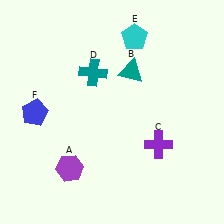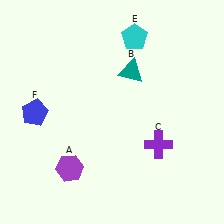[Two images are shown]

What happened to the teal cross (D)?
The teal cross (D) was removed in Image 2. It was in the top-left area of Image 1.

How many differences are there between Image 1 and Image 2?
There is 1 difference between the two images.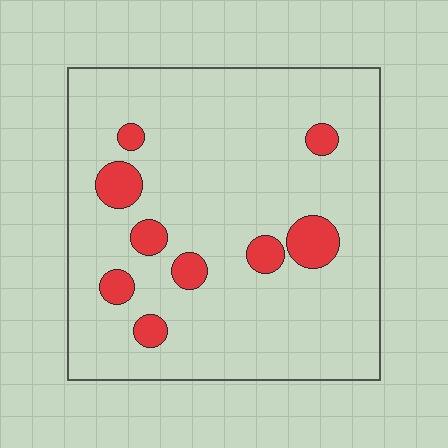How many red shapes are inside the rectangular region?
9.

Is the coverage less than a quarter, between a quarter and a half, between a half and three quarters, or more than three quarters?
Less than a quarter.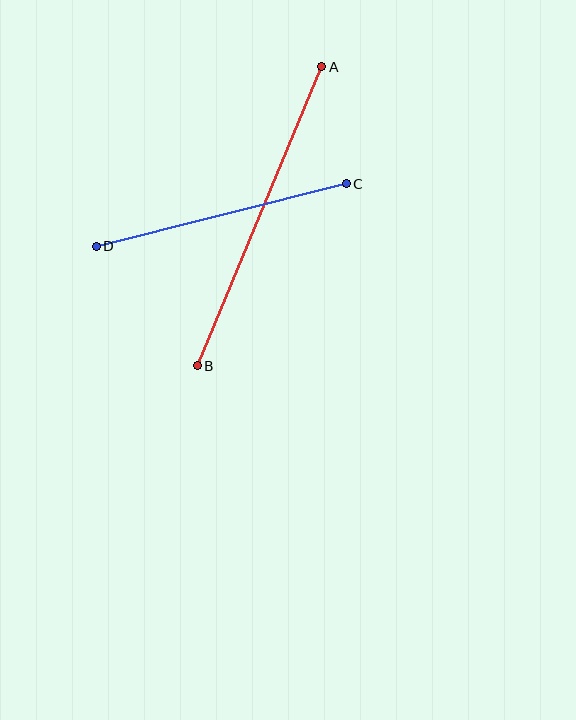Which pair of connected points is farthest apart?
Points A and B are farthest apart.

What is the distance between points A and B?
The distance is approximately 324 pixels.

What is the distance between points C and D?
The distance is approximately 258 pixels.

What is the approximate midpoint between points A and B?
The midpoint is at approximately (260, 216) pixels.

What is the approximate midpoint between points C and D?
The midpoint is at approximately (221, 215) pixels.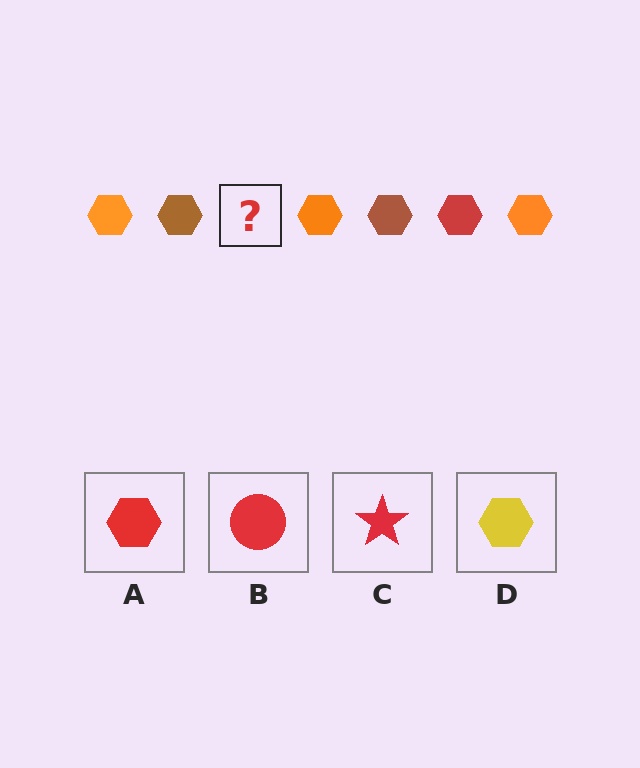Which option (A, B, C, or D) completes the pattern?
A.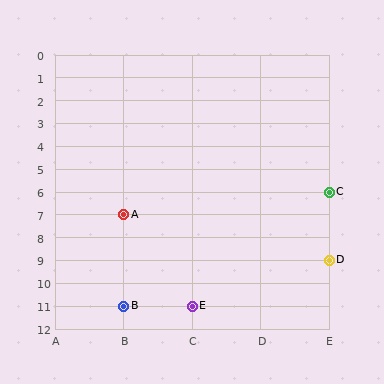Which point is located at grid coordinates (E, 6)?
Point C is at (E, 6).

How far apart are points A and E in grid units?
Points A and E are 1 column and 4 rows apart (about 4.1 grid units diagonally).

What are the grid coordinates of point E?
Point E is at grid coordinates (C, 11).